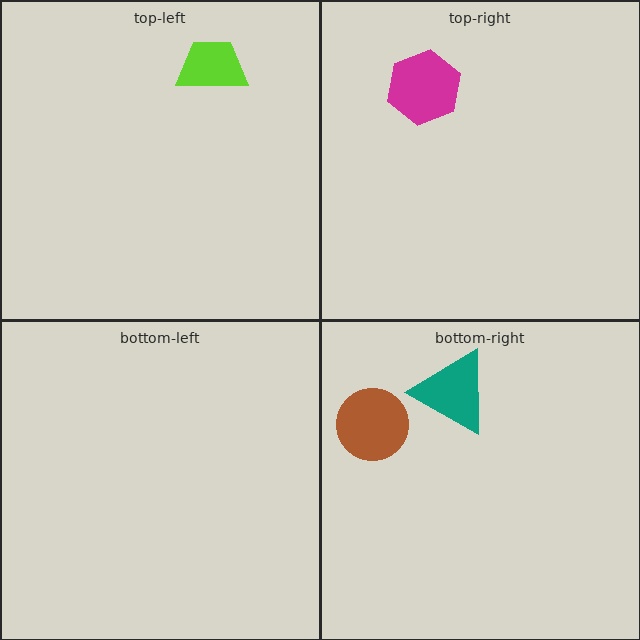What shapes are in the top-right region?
The magenta hexagon.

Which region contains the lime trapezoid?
The top-left region.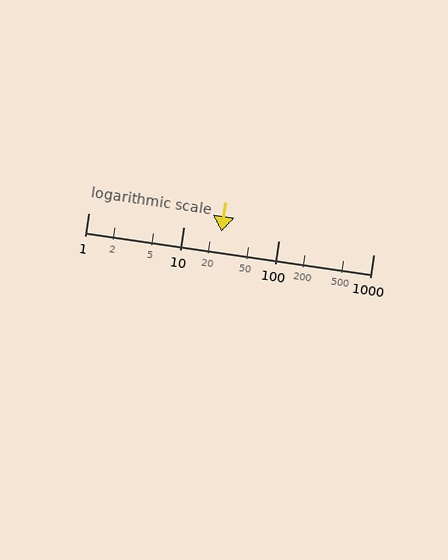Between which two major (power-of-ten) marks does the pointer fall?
The pointer is between 10 and 100.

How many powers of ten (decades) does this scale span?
The scale spans 3 decades, from 1 to 1000.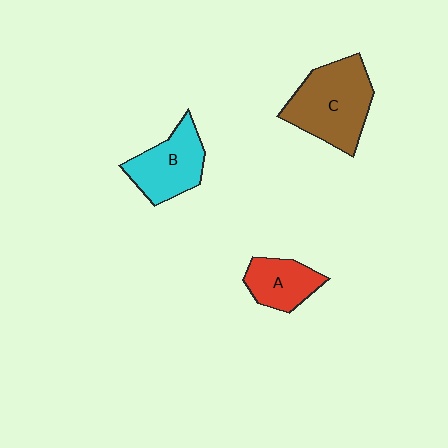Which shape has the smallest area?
Shape A (red).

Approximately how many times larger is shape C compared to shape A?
Approximately 1.9 times.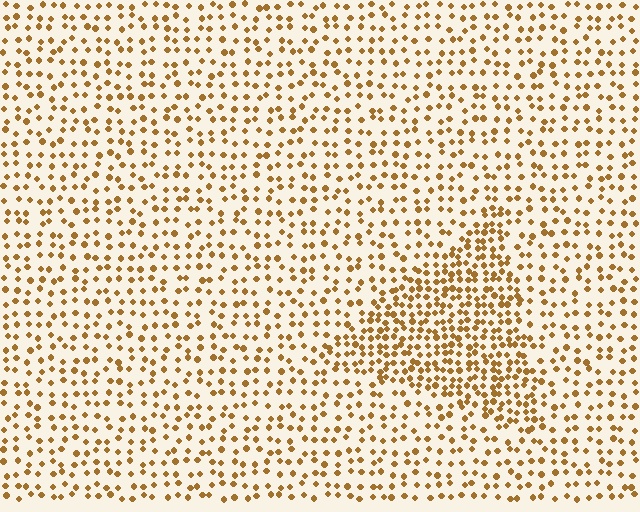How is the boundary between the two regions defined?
The boundary is defined by a change in element density (approximately 2.0x ratio). All elements are the same color, size, and shape.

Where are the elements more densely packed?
The elements are more densely packed inside the triangle boundary.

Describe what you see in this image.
The image contains small brown elements arranged at two different densities. A triangle-shaped region is visible where the elements are more densely packed than the surrounding area.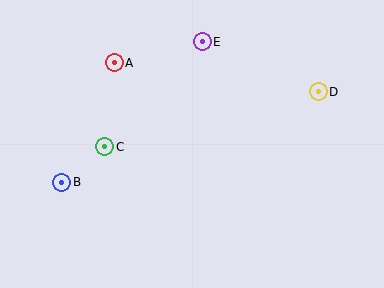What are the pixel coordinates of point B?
Point B is at (62, 182).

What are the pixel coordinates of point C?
Point C is at (105, 147).